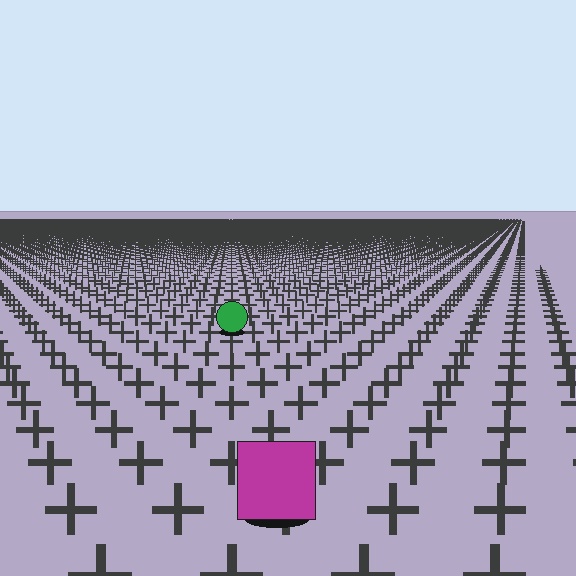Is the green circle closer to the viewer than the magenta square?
No. The magenta square is closer — you can tell from the texture gradient: the ground texture is coarser near it.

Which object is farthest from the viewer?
The green circle is farthest from the viewer. It appears smaller and the ground texture around it is denser.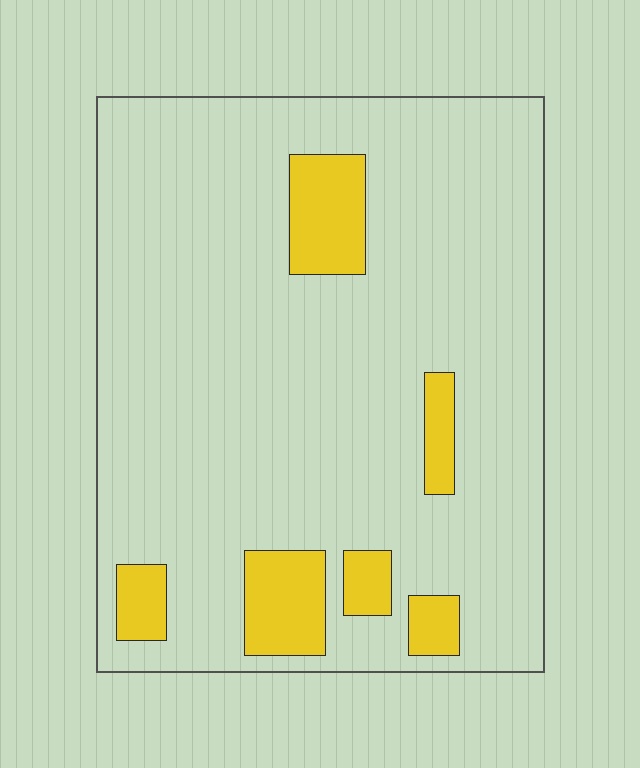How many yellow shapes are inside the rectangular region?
6.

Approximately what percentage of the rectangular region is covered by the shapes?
Approximately 10%.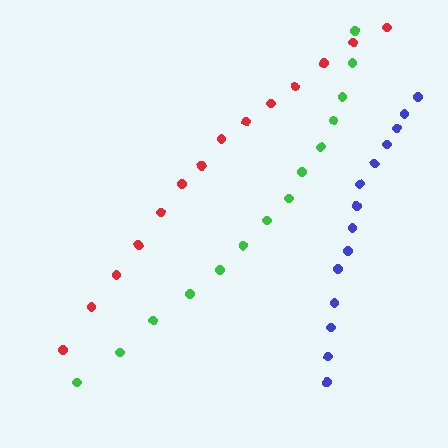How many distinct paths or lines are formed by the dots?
There are 3 distinct paths.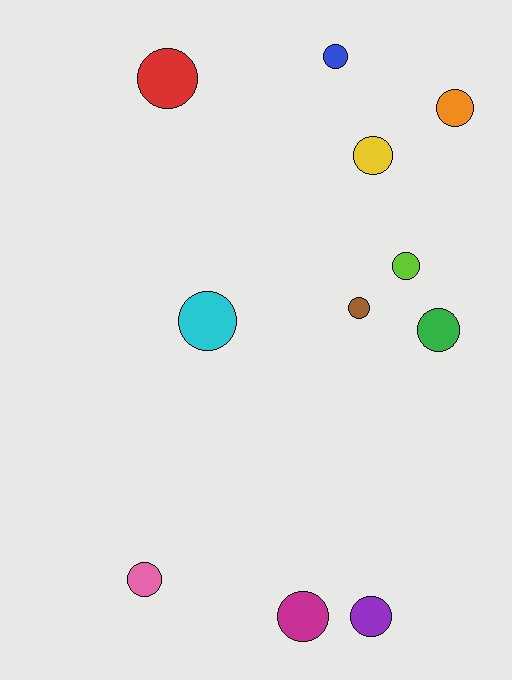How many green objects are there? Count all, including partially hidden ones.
There is 1 green object.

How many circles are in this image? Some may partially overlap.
There are 11 circles.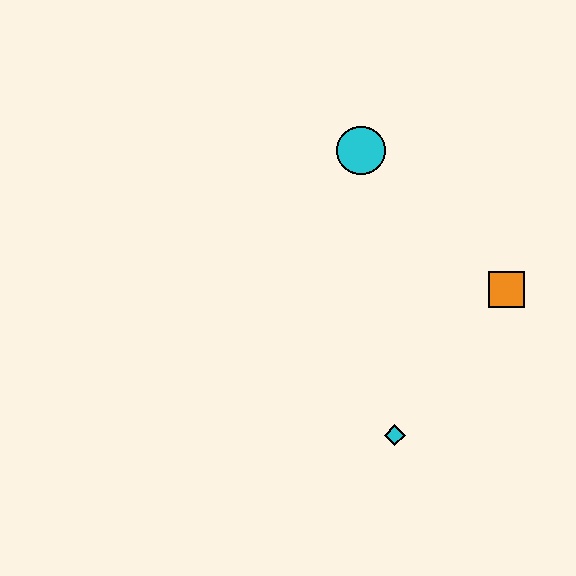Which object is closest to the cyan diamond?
The orange square is closest to the cyan diamond.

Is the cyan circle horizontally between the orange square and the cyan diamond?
No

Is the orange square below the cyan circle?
Yes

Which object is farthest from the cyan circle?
The cyan diamond is farthest from the cyan circle.